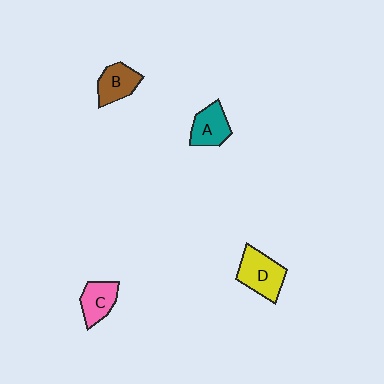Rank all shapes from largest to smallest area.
From largest to smallest: D (yellow), A (teal), B (brown), C (pink).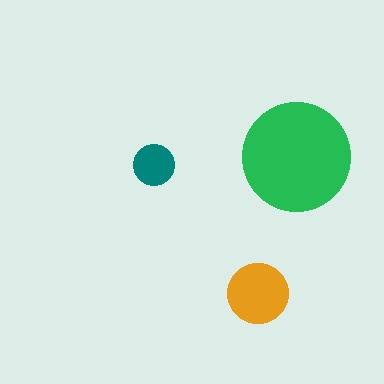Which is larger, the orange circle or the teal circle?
The orange one.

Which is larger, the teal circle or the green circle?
The green one.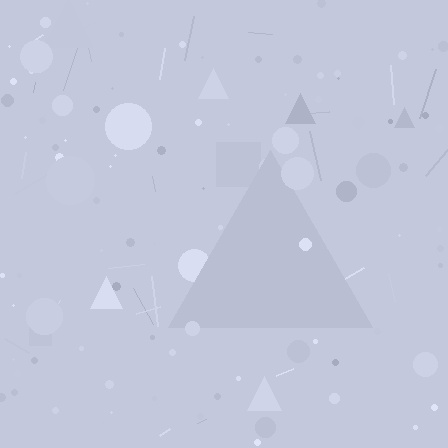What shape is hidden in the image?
A triangle is hidden in the image.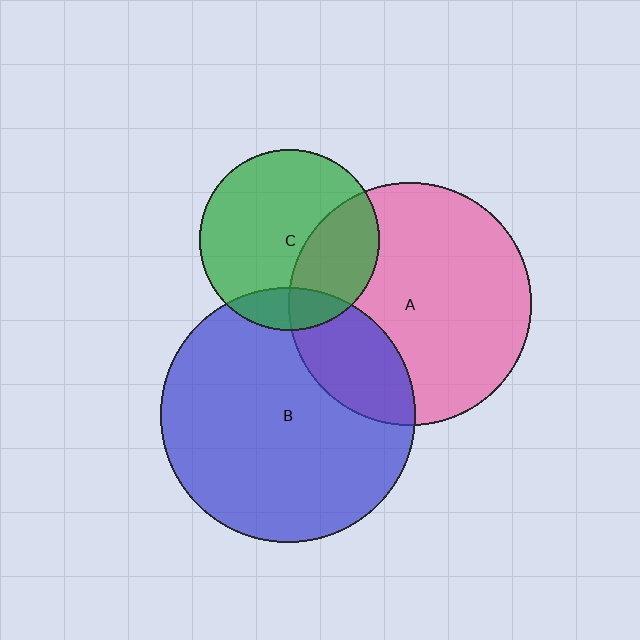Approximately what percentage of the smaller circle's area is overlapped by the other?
Approximately 25%.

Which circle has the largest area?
Circle B (blue).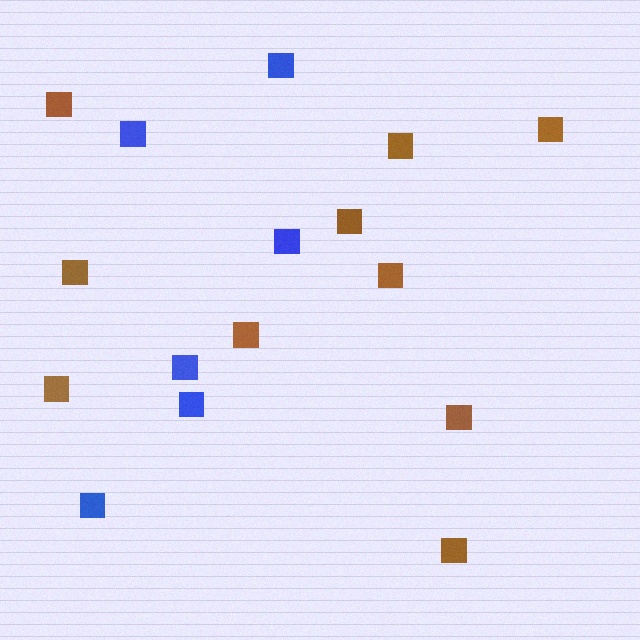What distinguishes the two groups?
There are 2 groups: one group of blue squares (6) and one group of brown squares (10).